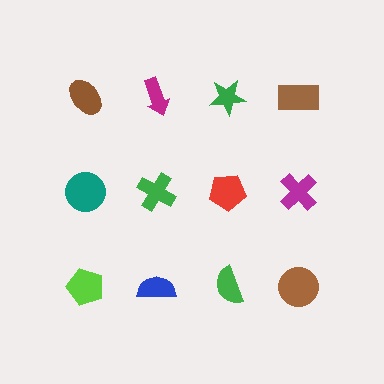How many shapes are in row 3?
4 shapes.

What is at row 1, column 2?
A magenta arrow.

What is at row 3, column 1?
A lime pentagon.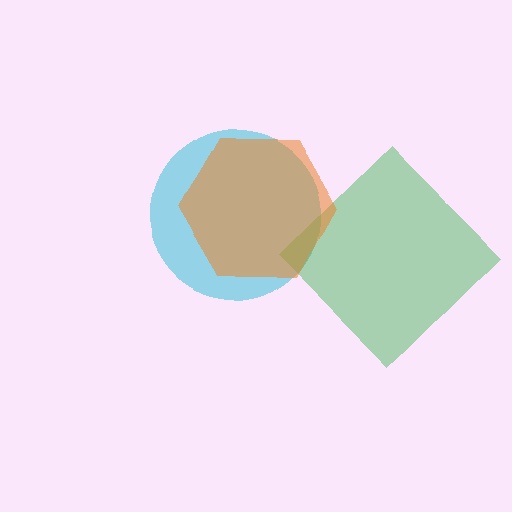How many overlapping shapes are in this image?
There are 3 overlapping shapes in the image.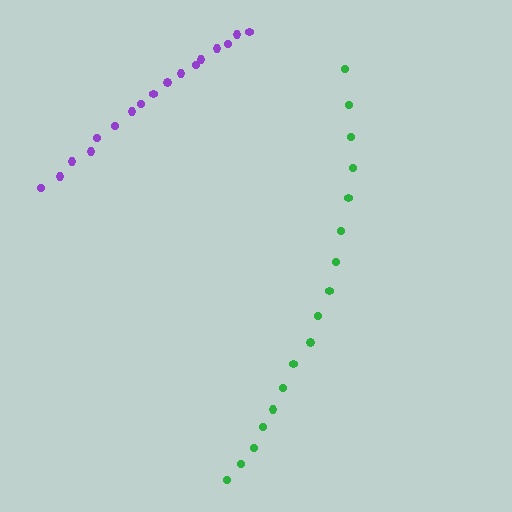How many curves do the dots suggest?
There are 2 distinct paths.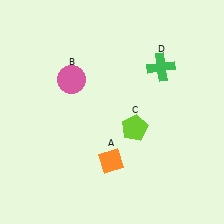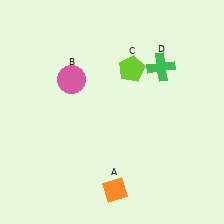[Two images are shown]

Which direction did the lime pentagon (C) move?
The lime pentagon (C) moved up.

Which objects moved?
The objects that moved are: the orange diamond (A), the lime pentagon (C).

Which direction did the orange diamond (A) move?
The orange diamond (A) moved down.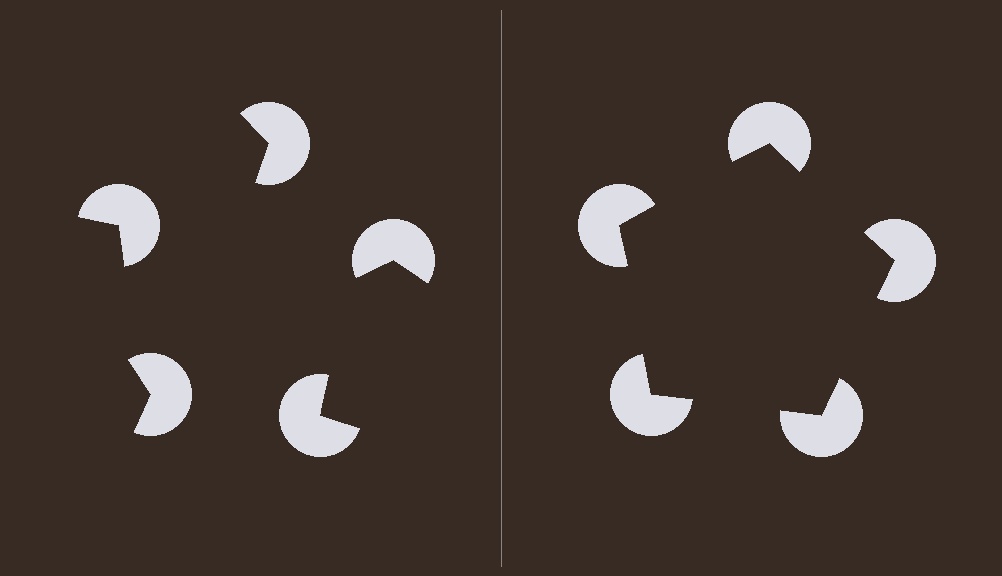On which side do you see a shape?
An illusory pentagon appears on the right side. On the left side the wedge cuts are rotated, so no coherent shape forms.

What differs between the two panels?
The pac-man discs are positioned identically on both sides; only the wedge orientations differ. On the right they align to a pentagon; on the left they are misaligned.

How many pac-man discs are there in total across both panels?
10 — 5 on each side.